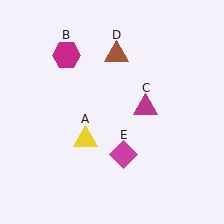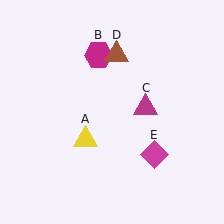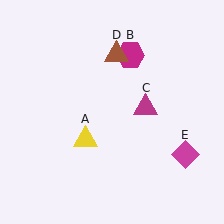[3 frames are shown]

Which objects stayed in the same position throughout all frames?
Yellow triangle (object A) and magenta triangle (object C) and brown triangle (object D) remained stationary.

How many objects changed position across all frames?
2 objects changed position: magenta hexagon (object B), magenta diamond (object E).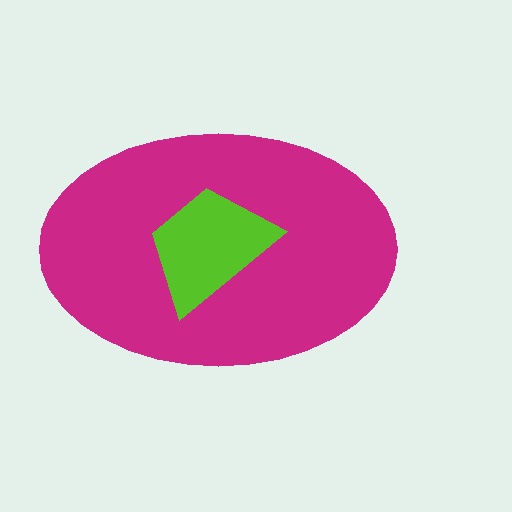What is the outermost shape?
The magenta ellipse.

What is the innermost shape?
The lime trapezoid.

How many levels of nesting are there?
2.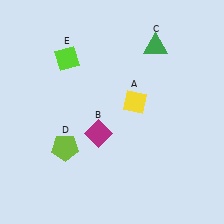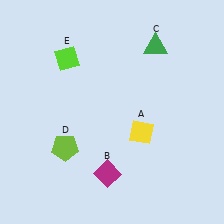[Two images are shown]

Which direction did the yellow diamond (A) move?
The yellow diamond (A) moved down.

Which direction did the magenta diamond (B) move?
The magenta diamond (B) moved down.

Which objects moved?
The objects that moved are: the yellow diamond (A), the magenta diamond (B).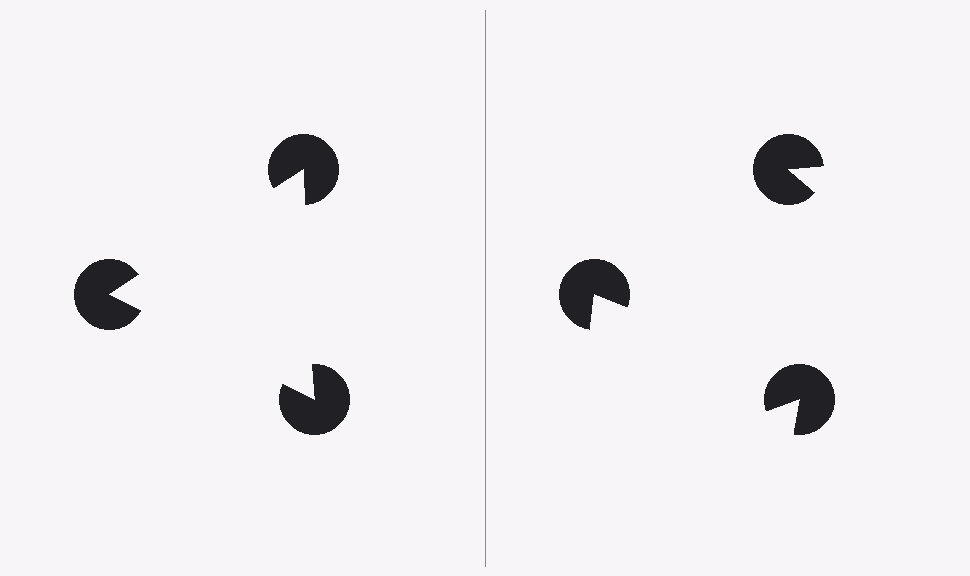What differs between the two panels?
The pac-man discs are positioned identically on both sides; only the wedge orientations differ. On the left they align to a triangle; on the right they are misaligned.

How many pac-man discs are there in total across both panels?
6 — 3 on each side.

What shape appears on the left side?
An illusory triangle.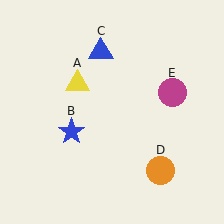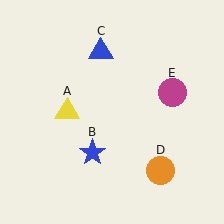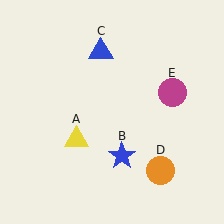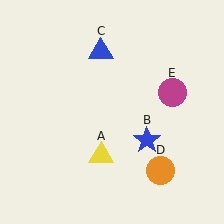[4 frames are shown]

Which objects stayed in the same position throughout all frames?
Blue triangle (object C) and orange circle (object D) and magenta circle (object E) remained stationary.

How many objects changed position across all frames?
2 objects changed position: yellow triangle (object A), blue star (object B).